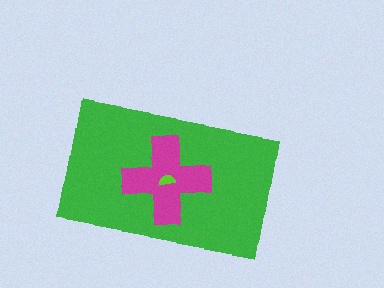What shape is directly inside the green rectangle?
The magenta cross.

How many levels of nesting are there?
3.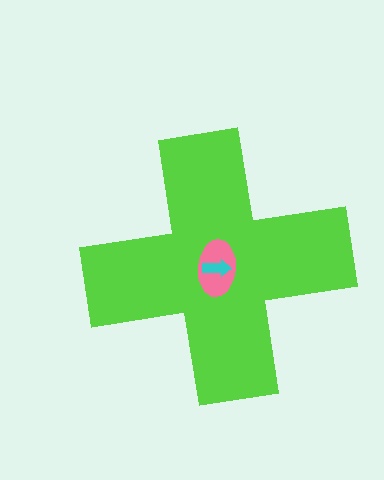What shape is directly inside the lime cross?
The pink ellipse.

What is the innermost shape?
The cyan arrow.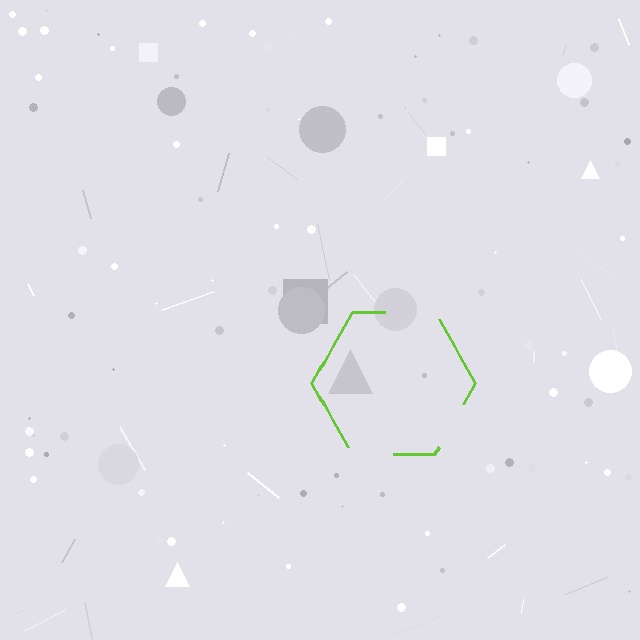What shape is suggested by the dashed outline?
The dashed outline suggests a hexagon.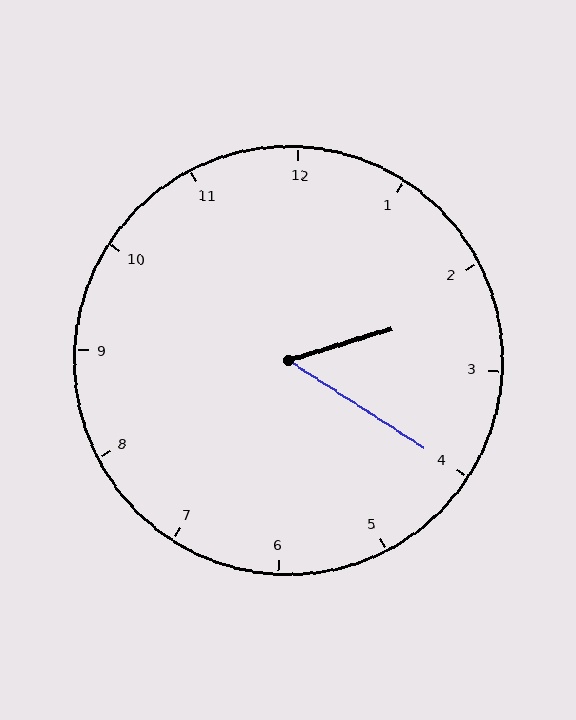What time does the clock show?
2:20.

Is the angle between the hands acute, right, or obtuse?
It is acute.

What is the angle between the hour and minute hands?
Approximately 50 degrees.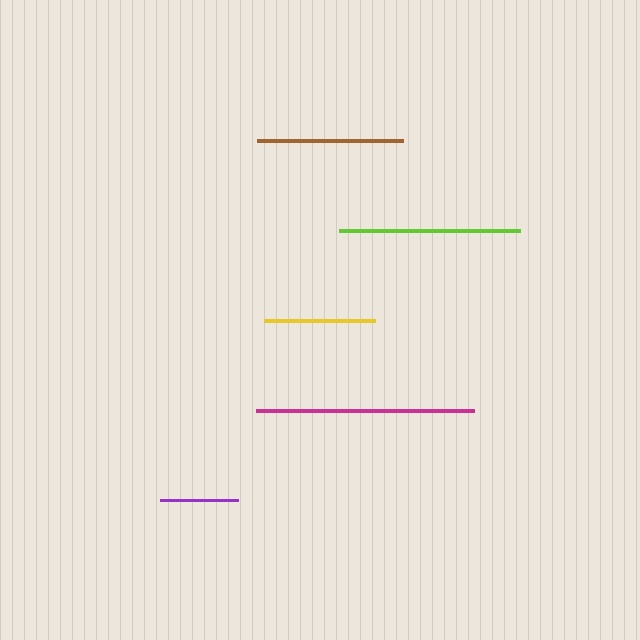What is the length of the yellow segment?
The yellow segment is approximately 111 pixels long.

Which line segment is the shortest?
The purple line is the shortest at approximately 78 pixels.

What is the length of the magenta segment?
The magenta segment is approximately 218 pixels long.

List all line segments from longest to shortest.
From longest to shortest: magenta, lime, brown, yellow, purple.